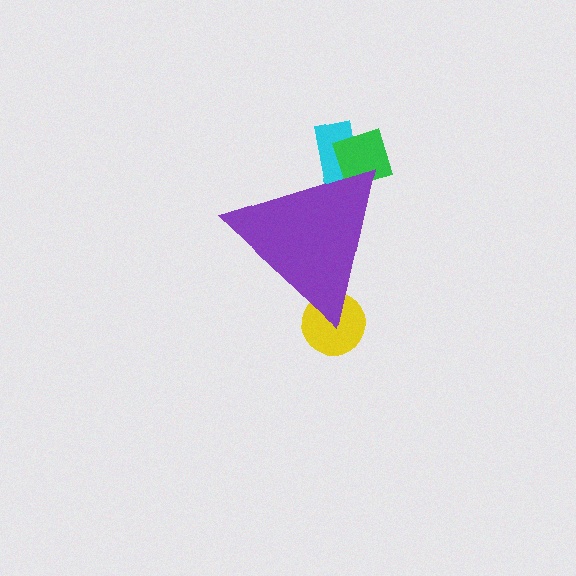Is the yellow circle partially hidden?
Yes, the yellow circle is partially hidden behind the purple triangle.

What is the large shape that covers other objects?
A purple triangle.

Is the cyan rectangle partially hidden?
Yes, the cyan rectangle is partially hidden behind the purple triangle.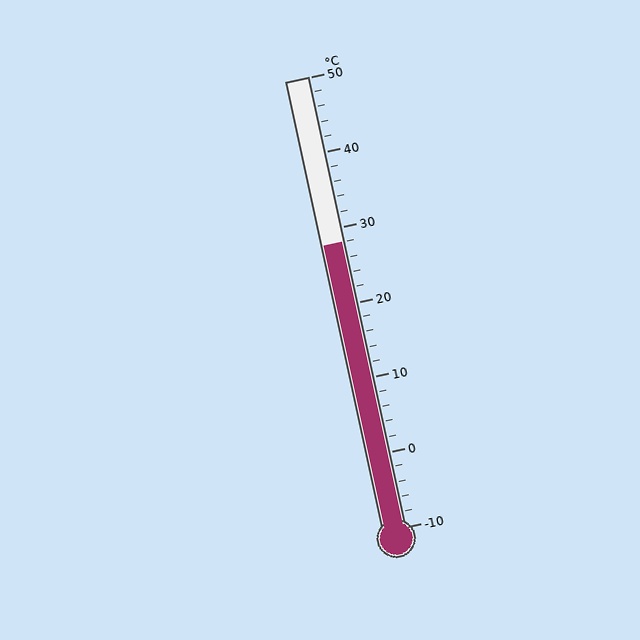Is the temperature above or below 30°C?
The temperature is below 30°C.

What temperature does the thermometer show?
The thermometer shows approximately 28°C.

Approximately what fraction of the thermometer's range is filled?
The thermometer is filled to approximately 65% of its range.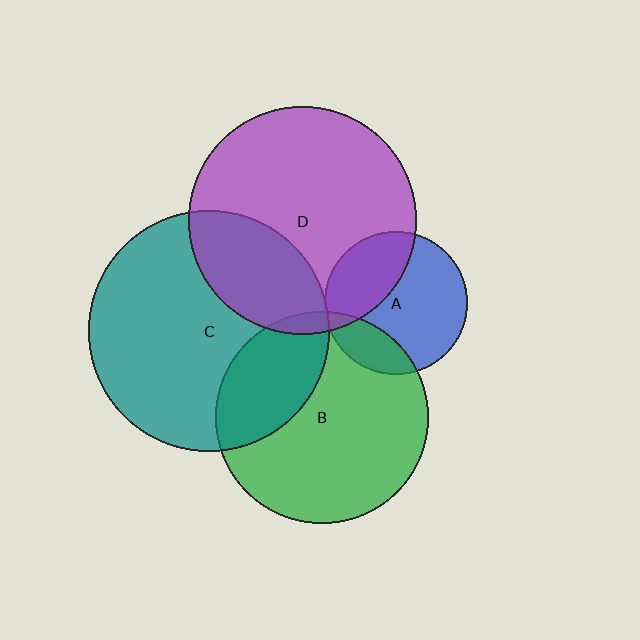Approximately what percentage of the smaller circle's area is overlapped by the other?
Approximately 30%.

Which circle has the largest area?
Circle C (teal).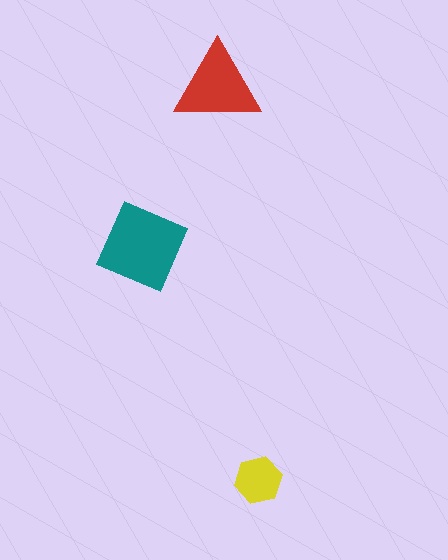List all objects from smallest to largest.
The yellow hexagon, the red triangle, the teal diamond.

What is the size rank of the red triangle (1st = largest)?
2nd.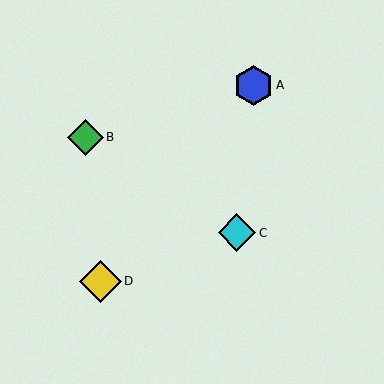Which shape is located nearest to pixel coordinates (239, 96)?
The blue hexagon (labeled A) at (253, 85) is nearest to that location.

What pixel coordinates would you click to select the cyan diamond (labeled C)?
Click at (237, 233) to select the cyan diamond C.